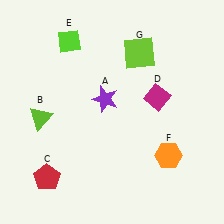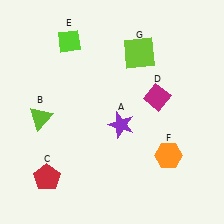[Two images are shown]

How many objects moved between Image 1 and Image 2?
1 object moved between the two images.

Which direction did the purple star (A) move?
The purple star (A) moved down.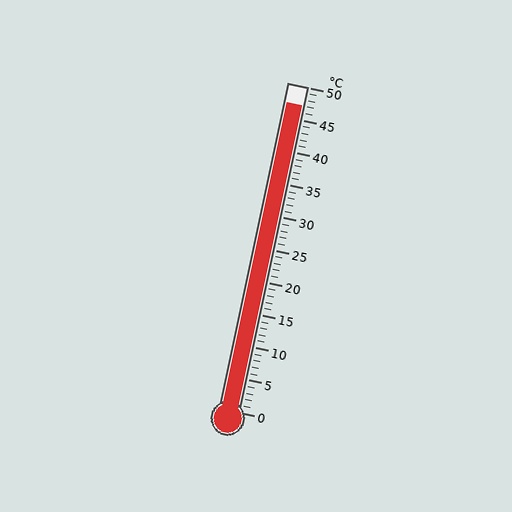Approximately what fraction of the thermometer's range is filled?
The thermometer is filled to approximately 95% of its range.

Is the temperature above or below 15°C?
The temperature is above 15°C.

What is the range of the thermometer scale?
The thermometer scale ranges from 0°C to 50°C.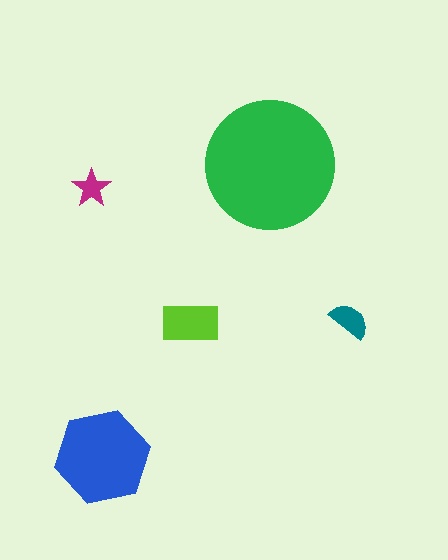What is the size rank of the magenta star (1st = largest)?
5th.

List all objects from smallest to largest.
The magenta star, the teal semicircle, the lime rectangle, the blue hexagon, the green circle.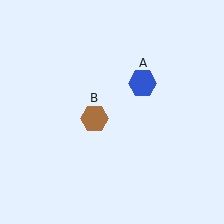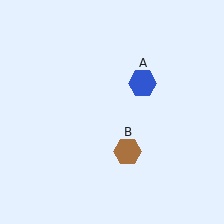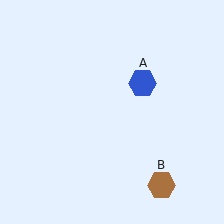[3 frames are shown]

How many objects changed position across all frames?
1 object changed position: brown hexagon (object B).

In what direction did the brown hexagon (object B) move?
The brown hexagon (object B) moved down and to the right.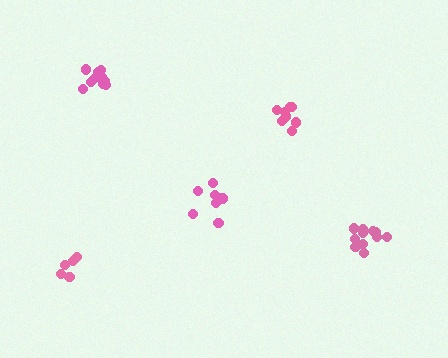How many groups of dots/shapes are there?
There are 5 groups.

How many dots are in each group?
Group 1: 5 dots, Group 2: 8 dots, Group 3: 7 dots, Group 4: 10 dots, Group 5: 11 dots (41 total).